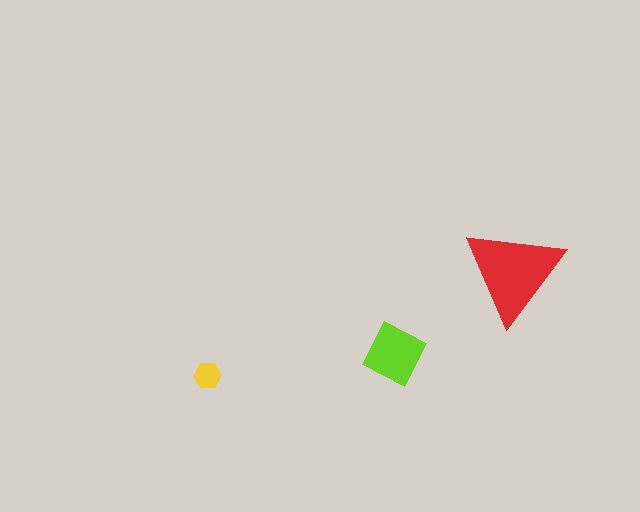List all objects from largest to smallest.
The red triangle, the lime diamond, the yellow hexagon.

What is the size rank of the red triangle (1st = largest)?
1st.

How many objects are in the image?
There are 3 objects in the image.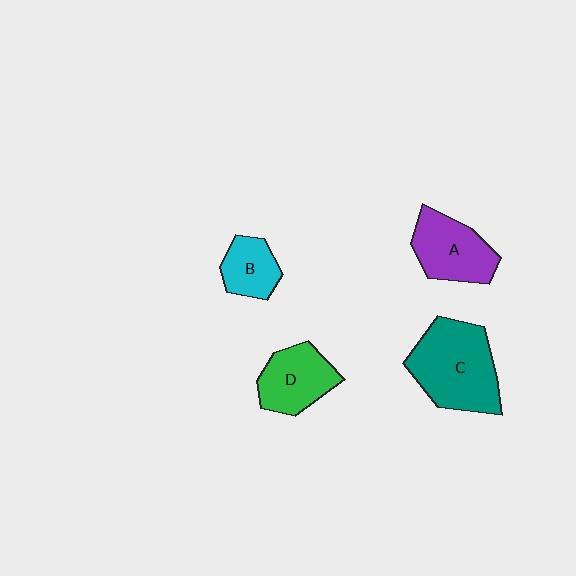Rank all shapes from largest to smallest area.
From largest to smallest: C (teal), A (purple), D (green), B (cyan).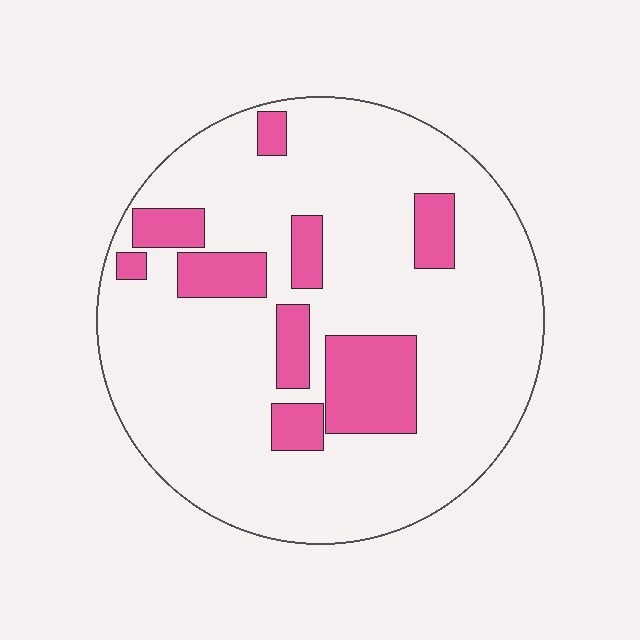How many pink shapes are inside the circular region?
9.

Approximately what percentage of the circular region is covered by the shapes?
Approximately 20%.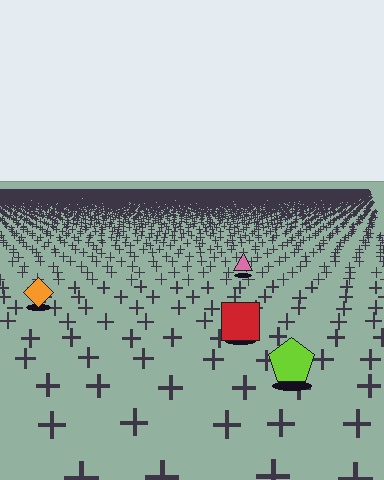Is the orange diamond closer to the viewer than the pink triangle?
Yes. The orange diamond is closer — you can tell from the texture gradient: the ground texture is coarser near it.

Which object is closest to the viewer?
The lime pentagon is closest. The texture marks near it are larger and more spread out.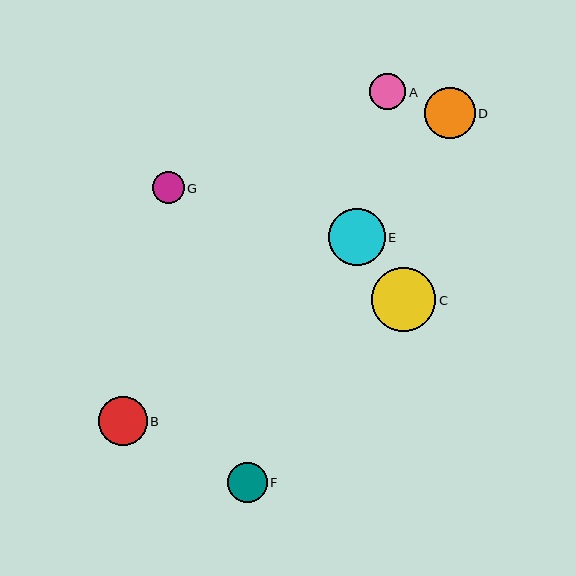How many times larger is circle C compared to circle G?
Circle C is approximately 2.0 times the size of circle G.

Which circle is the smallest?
Circle G is the smallest with a size of approximately 31 pixels.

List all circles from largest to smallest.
From largest to smallest: C, E, D, B, F, A, G.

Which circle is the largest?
Circle C is the largest with a size of approximately 64 pixels.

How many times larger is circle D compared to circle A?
Circle D is approximately 1.4 times the size of circle A.